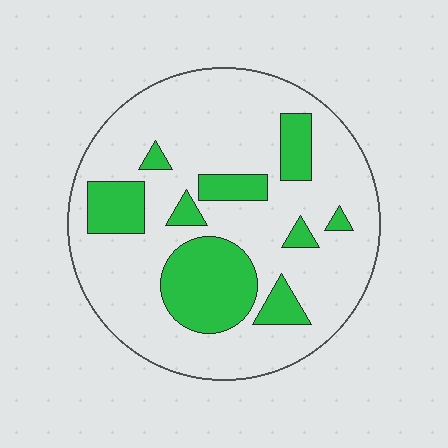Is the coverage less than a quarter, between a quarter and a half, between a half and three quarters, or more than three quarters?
Less than a quarter.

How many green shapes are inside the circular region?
9.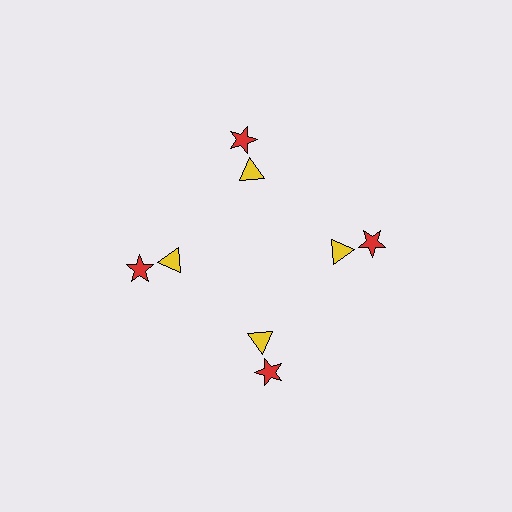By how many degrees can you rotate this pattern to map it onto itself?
The pattern maps onto itself every 90 degrees of rotation.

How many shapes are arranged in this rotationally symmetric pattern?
There are 8 shapes, arranged in 4 groups of 2.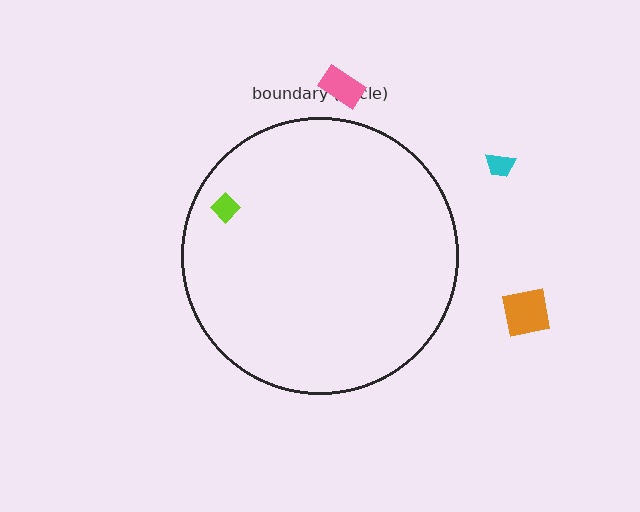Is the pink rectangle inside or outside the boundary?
Outside.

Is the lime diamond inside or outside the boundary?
Inside.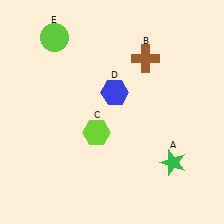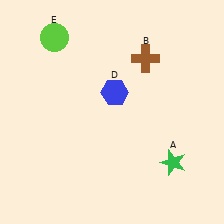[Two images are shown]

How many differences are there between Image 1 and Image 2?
There is 1 difference between the two images.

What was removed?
The lime hexagon (C) was removed in Image 2.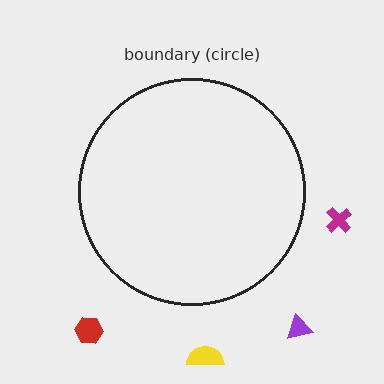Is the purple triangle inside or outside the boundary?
Outside.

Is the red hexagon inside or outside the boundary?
Outside.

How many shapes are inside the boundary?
0 inside, 4 outside.